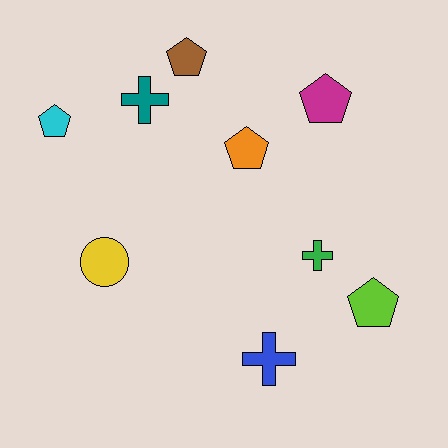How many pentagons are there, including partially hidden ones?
There are 5 pentagons.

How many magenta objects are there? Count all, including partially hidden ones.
There is 1 magenta object.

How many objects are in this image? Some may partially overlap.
There are 9 objects.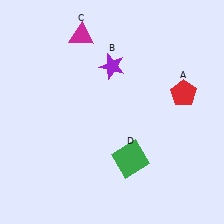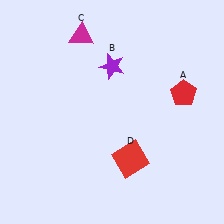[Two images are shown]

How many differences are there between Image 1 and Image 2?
There is 1 difference between the two images.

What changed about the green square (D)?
In Image 1, D is green. In Image 2, it changed to red.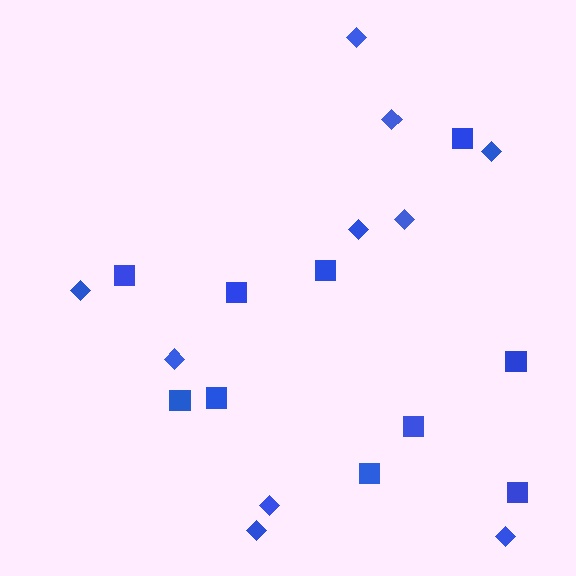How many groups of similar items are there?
There are 2 groups: one group of diamonds (10) and one group of squares (10).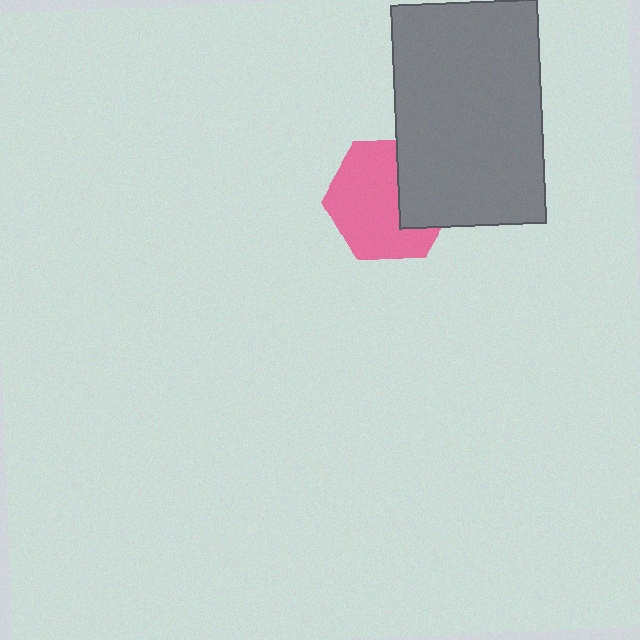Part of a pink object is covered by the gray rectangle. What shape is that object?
It is a hexagon.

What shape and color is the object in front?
The object in front is a gray rectangle.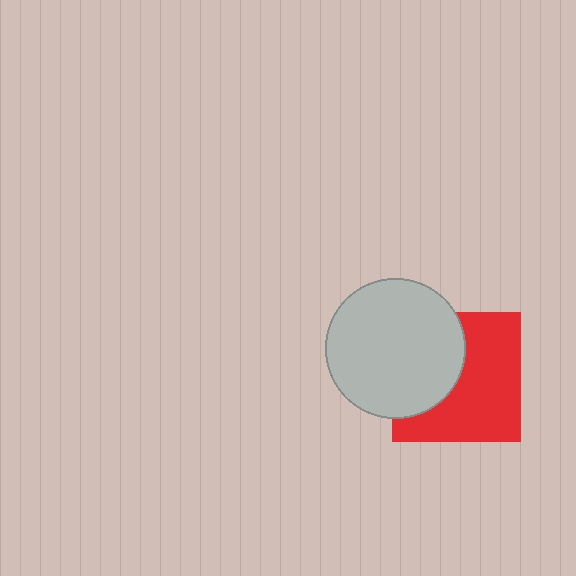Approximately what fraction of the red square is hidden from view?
Roughly 40% of the red square is hidden behind the light gray circle.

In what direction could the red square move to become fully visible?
The red square could move right. That would shift it out from behind the light gray circle entirely.